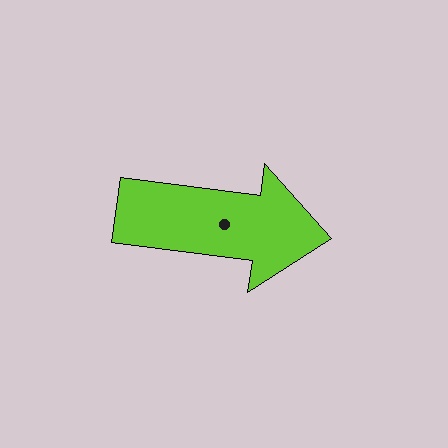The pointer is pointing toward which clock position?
Roughly 3 o'clock.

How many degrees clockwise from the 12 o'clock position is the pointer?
Approximately 98 degrees.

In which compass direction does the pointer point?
East.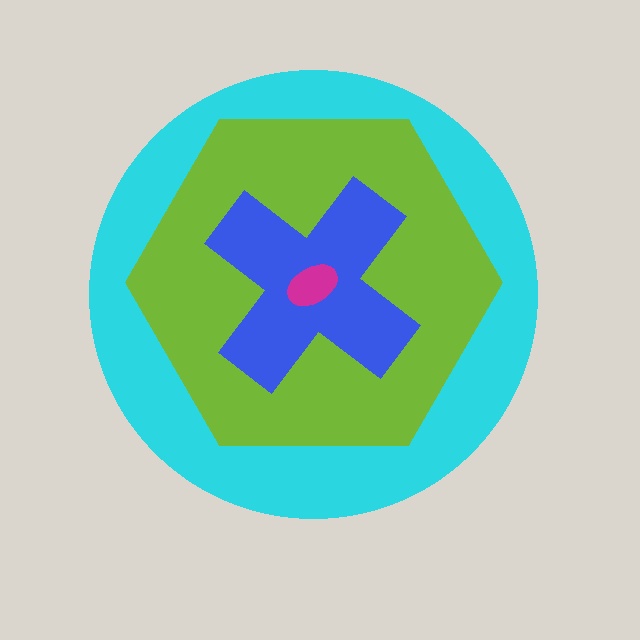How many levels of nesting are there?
4.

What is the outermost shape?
The cyan circle.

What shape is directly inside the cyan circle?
The lime hexagon.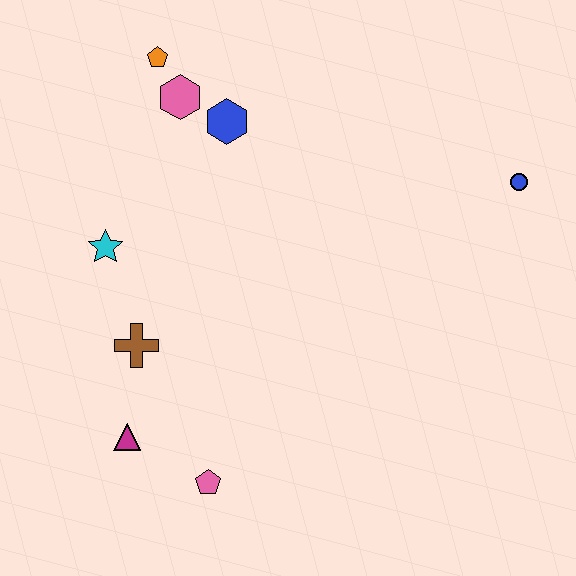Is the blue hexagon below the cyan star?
No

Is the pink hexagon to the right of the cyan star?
Yes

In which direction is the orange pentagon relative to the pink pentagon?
The orange pentagon is above the pink pentagon.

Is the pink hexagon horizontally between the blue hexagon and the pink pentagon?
No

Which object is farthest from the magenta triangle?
The blue circle is farthest from the magenta triangle.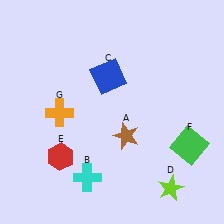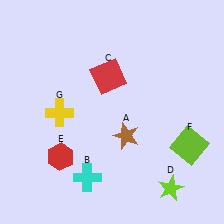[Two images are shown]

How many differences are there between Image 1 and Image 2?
There are 3 differences between the two images.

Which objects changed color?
C changed from blue to red. F changed from green to lime. G changed from orange to yellow.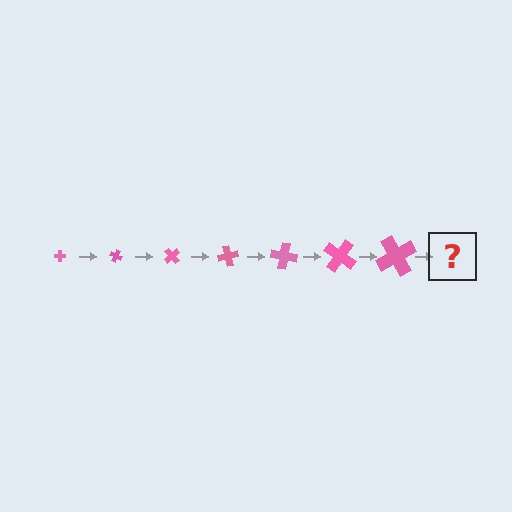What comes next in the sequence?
The next element should be a cross, larger than the previous one and rotated 175 degrees from the start.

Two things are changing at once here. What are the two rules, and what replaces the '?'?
The two rules are that the cross grows larger each step and it rotates 25 degrees each step. The '?' should be a cross, larger than the previous one and rotated 175 degrees from the start.